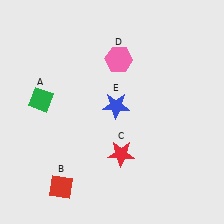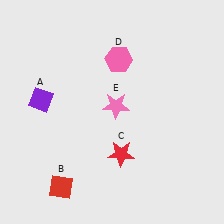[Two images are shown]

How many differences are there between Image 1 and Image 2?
There are 2 differences between the two images.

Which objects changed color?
A changed from green to purple. E changed from blue to pink.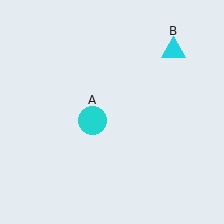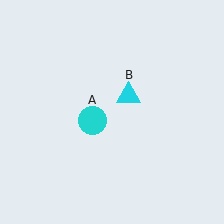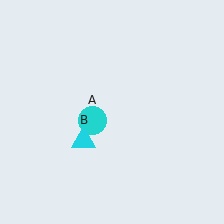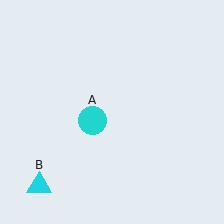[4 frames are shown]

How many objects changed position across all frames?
1 object changed position: cyan triangle (object B).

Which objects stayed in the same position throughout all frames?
Cyan circle (object A) remained stationary.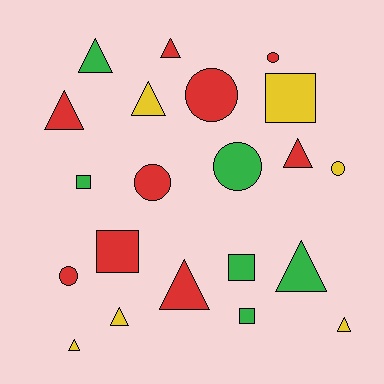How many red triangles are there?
There are 4 red triangles.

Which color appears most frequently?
Red, with 9 objects.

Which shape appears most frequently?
Triangle, with 10 objects.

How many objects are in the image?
There are 21 objects.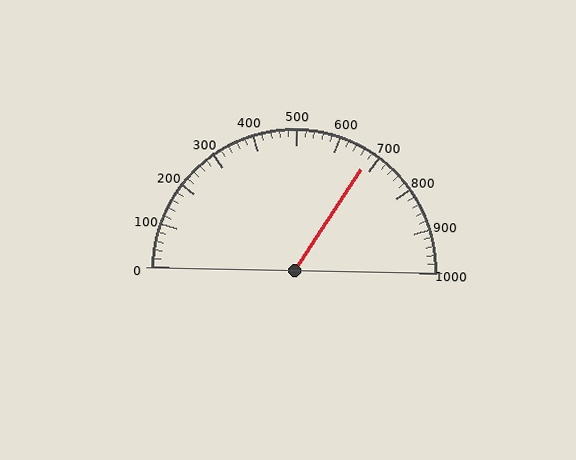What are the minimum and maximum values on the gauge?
The gauge ranges from 0 to 1000.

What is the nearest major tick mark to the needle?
The nearest major tick mark is 700.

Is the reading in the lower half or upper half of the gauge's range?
The reading is in the upper half of the range (0 to 1000).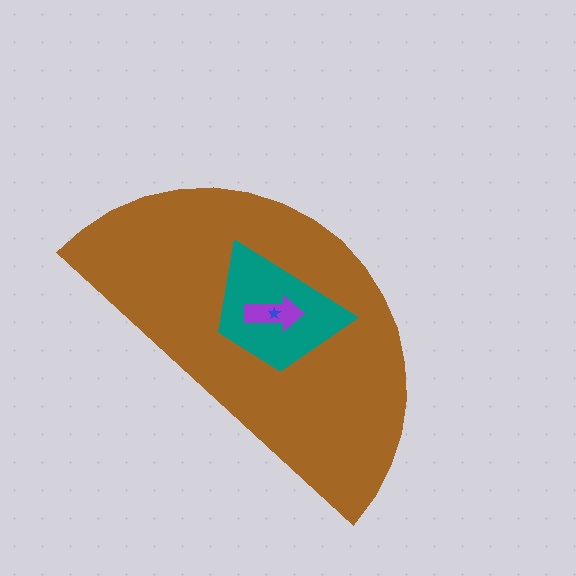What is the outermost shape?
The brown semicircle.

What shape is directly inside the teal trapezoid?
The purple arrow.